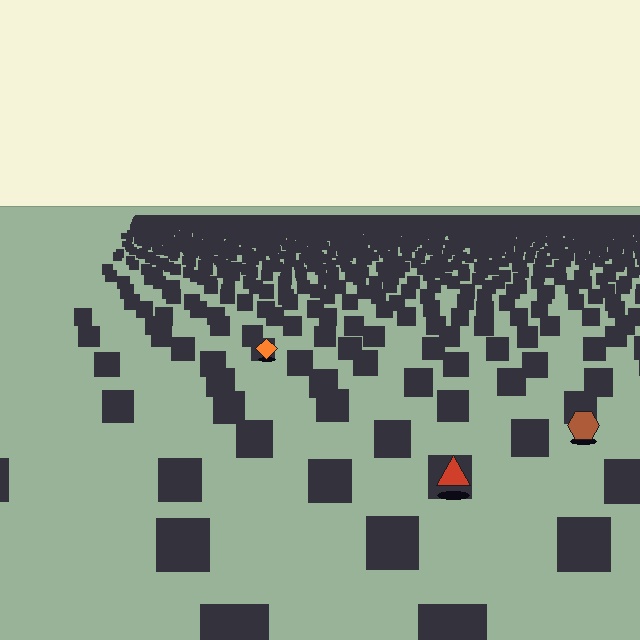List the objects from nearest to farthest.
From nearest to farthest: the red triangle, the brown hexagon, the orange diamond.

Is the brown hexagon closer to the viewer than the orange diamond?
Yes. The brown hexagon is closer — you can tell from the texture gradient: the ground texture is coarser near it.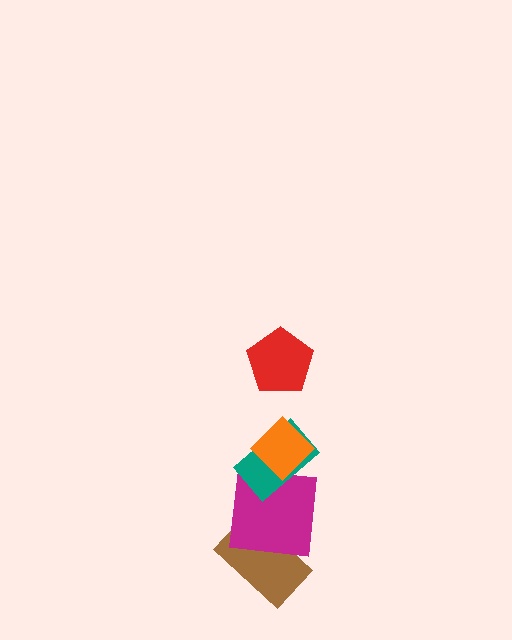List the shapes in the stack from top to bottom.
From top to bottom: the red pentagon, the orange diamond, the teal rectangle, the magenta square, the brown rectangle.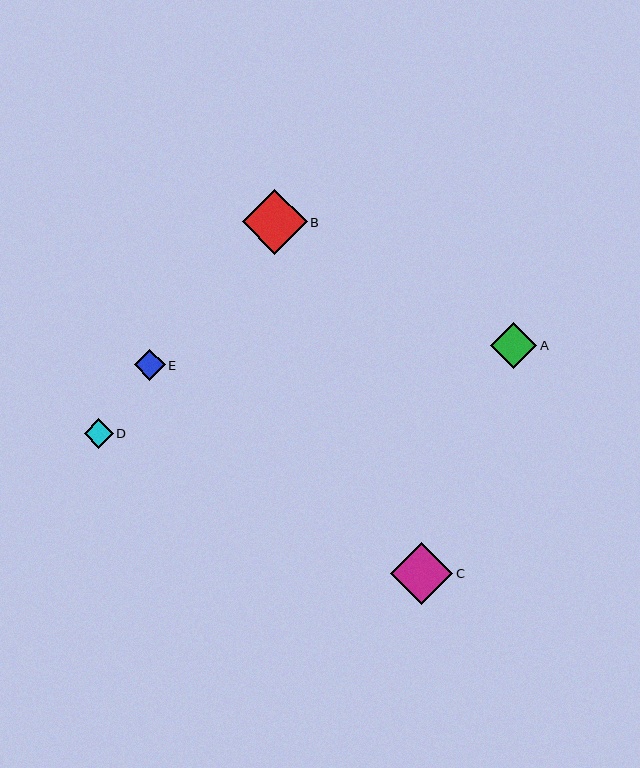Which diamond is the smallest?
Diamond D is the smallest with a size of approximately 29 pixels.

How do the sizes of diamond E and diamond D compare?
Diamond E and diamond D are approximately the same size.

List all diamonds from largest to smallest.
From largest to smallest: B, C, A, E, D.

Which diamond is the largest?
Diamond B is the largest with a size of approximately 65 pixels.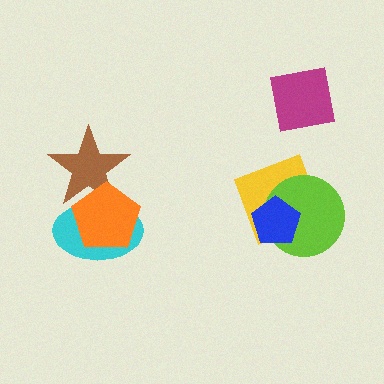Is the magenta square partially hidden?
No, no other shape covers it.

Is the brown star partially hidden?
Yes, it is partially covered by another shape.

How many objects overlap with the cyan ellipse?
2 objects overlap with the cyan ellipse.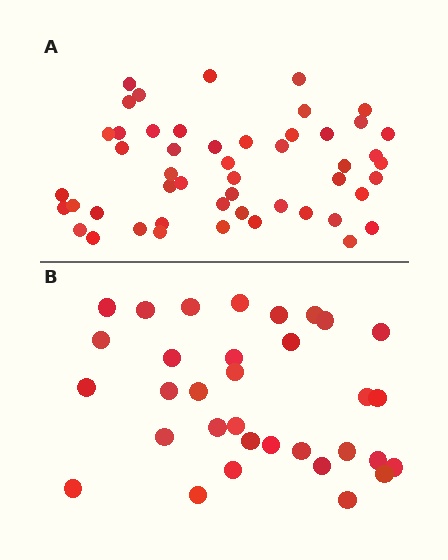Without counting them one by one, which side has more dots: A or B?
Region A (the top region) has more dots.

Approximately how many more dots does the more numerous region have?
Region A has approximately 15 more dots than region B.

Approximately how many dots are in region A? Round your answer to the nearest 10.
About 50 dots.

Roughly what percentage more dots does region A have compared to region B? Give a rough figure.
About 50% more.